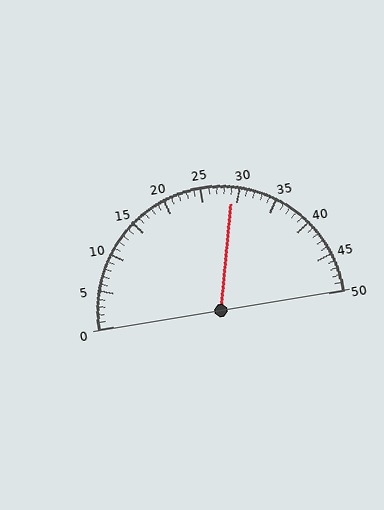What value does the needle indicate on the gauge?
The needle indicates approximately 29.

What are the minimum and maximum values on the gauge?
The gauge ranges from 0 to 50.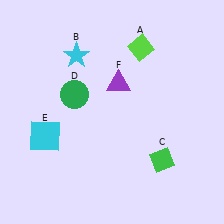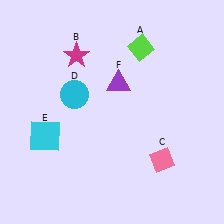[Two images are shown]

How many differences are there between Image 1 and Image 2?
There are 3 differences between the two images.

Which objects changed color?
B changed from cyan to magenta. C changed from green to pink. D changed from green to cyan.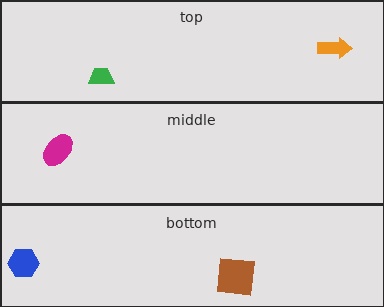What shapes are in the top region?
The green trapezoid, the orange arrow.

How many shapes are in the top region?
2.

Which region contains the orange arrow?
The top region.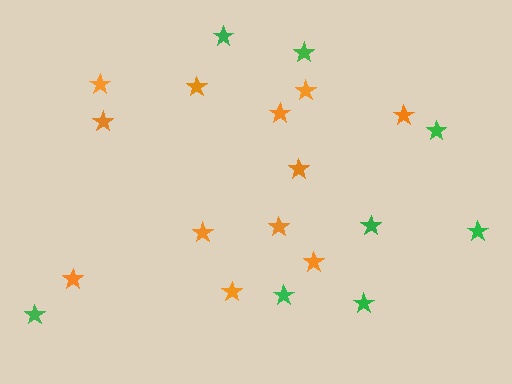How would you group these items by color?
There are 2 groups: one group of orange stars (12) and one group of green stars (8).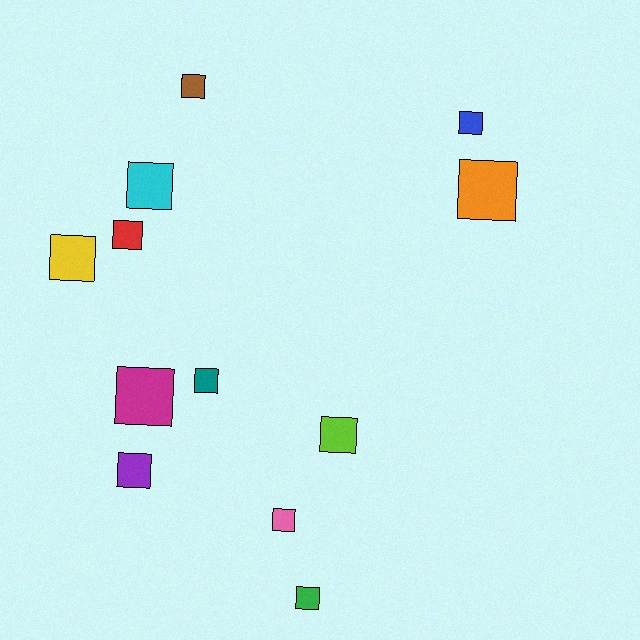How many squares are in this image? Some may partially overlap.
There are 12 squares.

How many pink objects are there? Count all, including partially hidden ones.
There is 1 pink object.